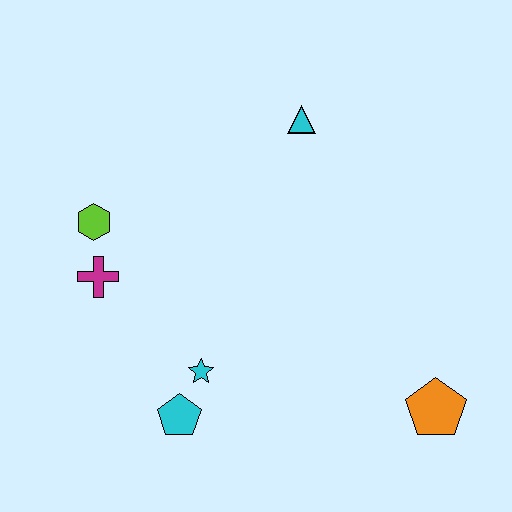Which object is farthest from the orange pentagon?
The lime hexagon is farthest from the orange pentagon.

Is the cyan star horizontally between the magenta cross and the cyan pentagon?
No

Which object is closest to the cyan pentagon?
The cyan star is closest to the cyan pentagon.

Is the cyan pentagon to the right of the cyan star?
No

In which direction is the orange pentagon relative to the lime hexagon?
The orange pentagon is to the right of the lime hexagon.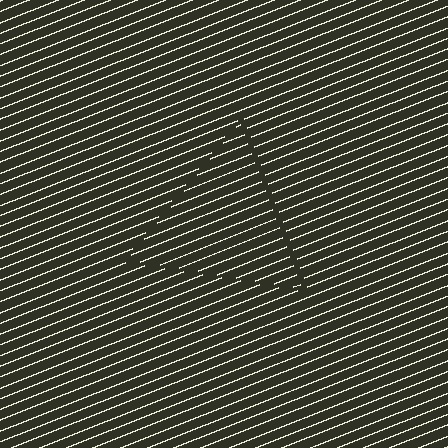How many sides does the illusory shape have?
3 sides — the line-ends trace a triangle.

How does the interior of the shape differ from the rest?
The interior of the shape contains the same grating, shifted by half a period — the contour is defined by the phase discontinuity where line-ends from the inner and outer gratings abut.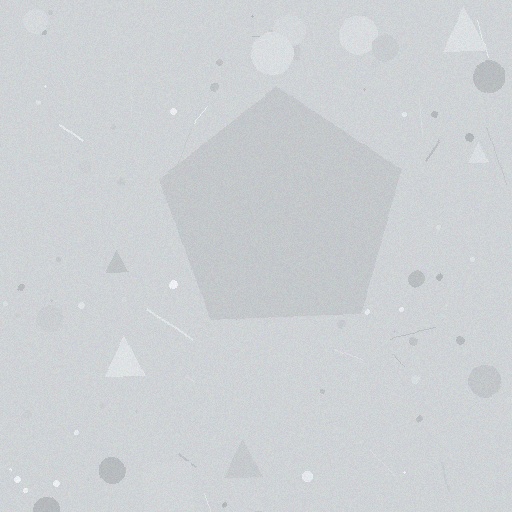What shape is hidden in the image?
A pentagon is hidden in the image.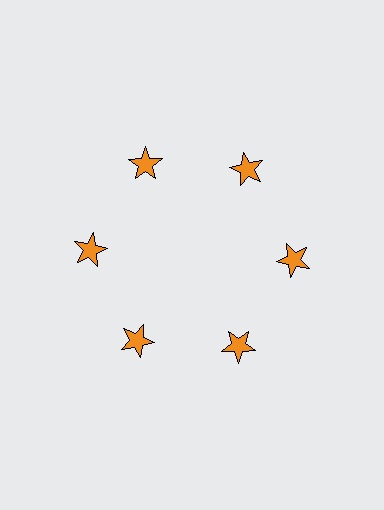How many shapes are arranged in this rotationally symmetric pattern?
There are 6 shapes, arranged in 6 groups of 1.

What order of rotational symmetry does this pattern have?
This pattern has 6-fold rotational symmetry.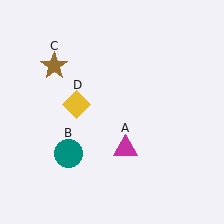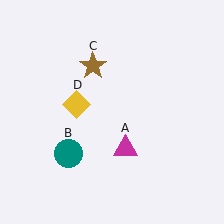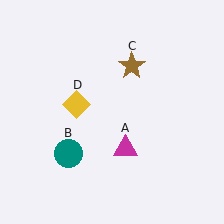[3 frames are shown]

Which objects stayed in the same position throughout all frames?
Magenta triangle (object A) and teal circle (object B) and yellow diamond (object D) remained stationary.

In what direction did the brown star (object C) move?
The brown star (object C) moved right.